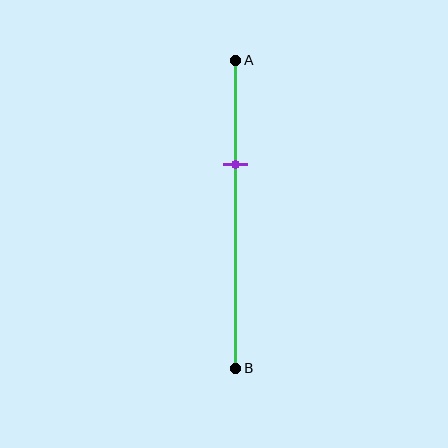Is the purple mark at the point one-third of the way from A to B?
Yes, the mark is approximately at the one-third point.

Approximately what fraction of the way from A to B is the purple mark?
The purple mark is approximately 35% of the way from A to B.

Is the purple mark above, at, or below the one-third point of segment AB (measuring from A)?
The purple mark is approximately at the one-third point of segment AB.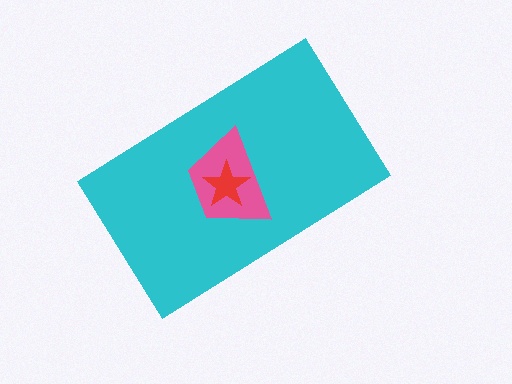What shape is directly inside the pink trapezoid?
The red star.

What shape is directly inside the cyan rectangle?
The pink trapezoid.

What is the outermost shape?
The cyan rectangle.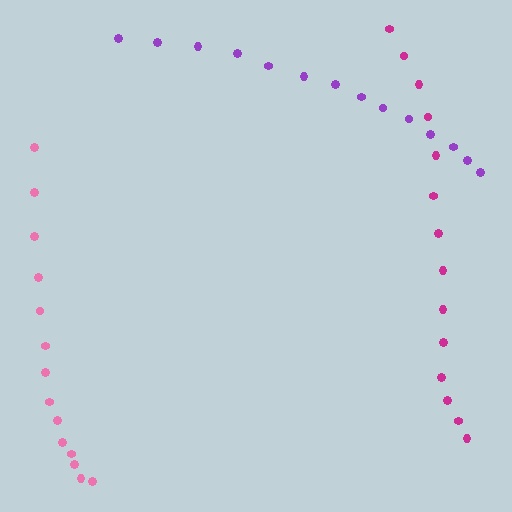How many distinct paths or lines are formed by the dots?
There are 3 distinct paths.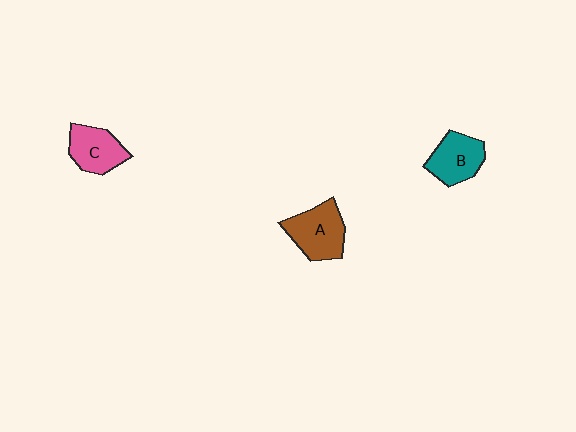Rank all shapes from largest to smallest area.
From largest to smallest: A (brown), B (teal), C (pink).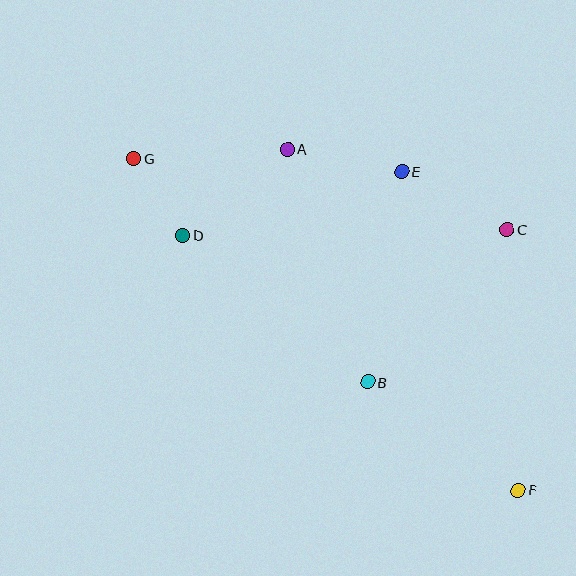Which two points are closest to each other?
Points D and G are closest to each other.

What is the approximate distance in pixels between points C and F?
The distance between C and F is approximately 261 pixels.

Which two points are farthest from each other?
Points F and G are farthest from each other.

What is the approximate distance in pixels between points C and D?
The distance between C and D is approximately 325 pixels.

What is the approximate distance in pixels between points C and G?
The distance between C and G is approximately 380 pixels.